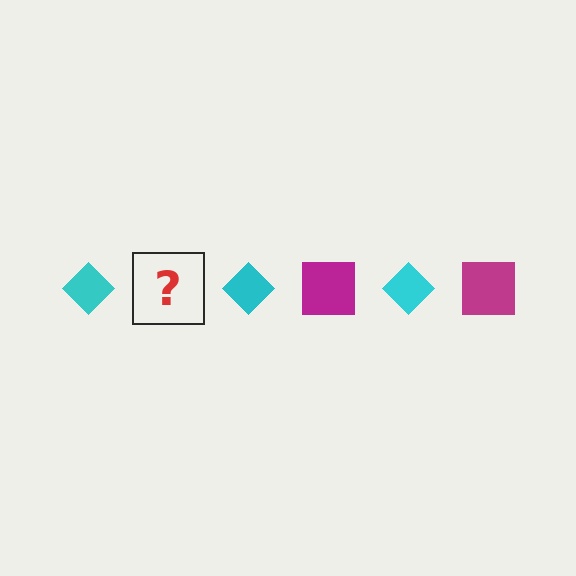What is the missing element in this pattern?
The missing element is a magenta square.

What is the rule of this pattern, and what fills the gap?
The rule is that the pattern alternates between cyan diamond and magenta square. The gap should be filled with a magenta square.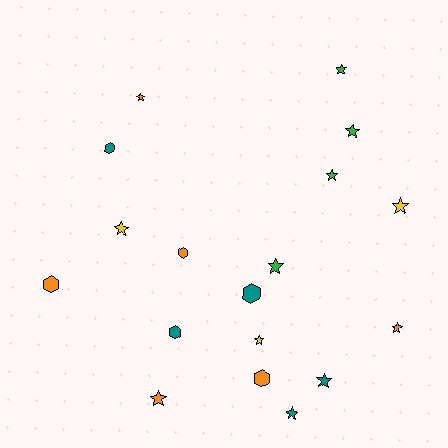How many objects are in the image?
There are 18 objects.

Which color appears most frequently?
Orange, with 6 objects.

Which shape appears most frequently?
Star, with 12 objects.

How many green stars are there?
There are 4 green stars.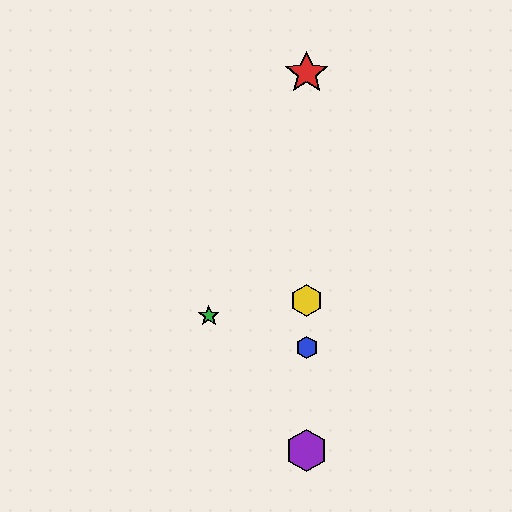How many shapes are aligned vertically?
4 shapes (the red star, the blue hexagon, the yellow hexagon, the purple hexagon) are aligned vertically.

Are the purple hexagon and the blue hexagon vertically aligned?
Yes, both are at x≈307.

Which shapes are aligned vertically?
The red star, the blue hexagon, the yellow hexagon, the purple hexagon are aligned vertically.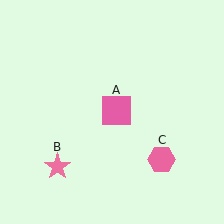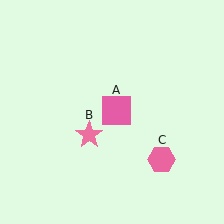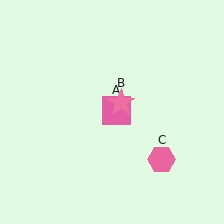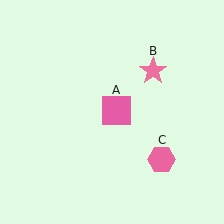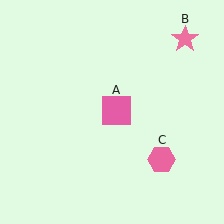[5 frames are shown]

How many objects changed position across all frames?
1 object changed position: pink star (object B).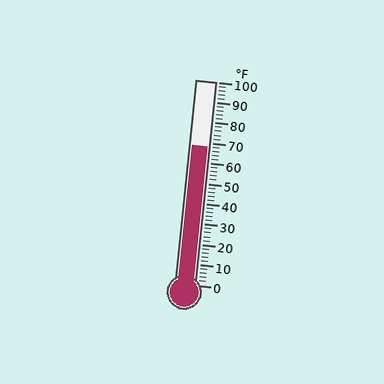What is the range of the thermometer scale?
The thermometer scale ranges from 0°F to 100°F.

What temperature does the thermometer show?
The thermometer shows approximately 68°F.